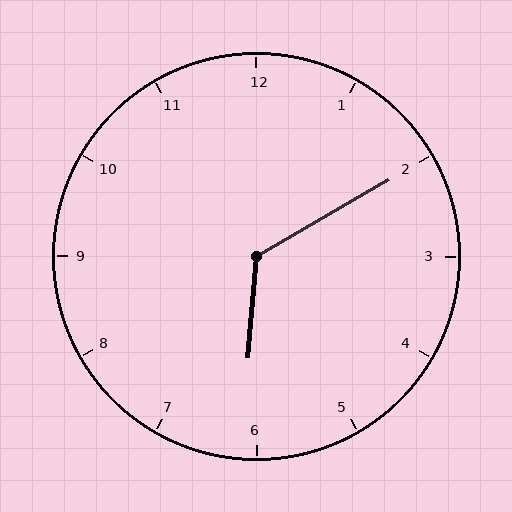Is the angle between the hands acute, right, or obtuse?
It is obtuse.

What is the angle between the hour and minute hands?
Approximately 125 degrees.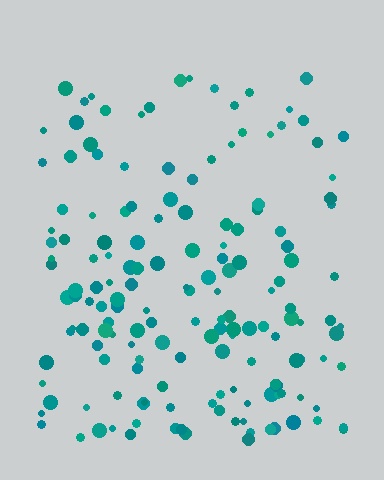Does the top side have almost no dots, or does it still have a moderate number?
Still a moderate number, just noticeably fewer than the bottom.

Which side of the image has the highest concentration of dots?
The bottom.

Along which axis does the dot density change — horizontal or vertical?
Vertical.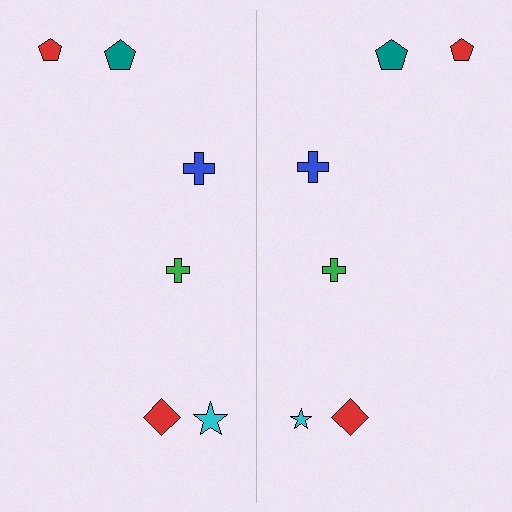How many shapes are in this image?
There are 12 shapes in this image.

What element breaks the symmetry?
The cyan star on the right side has a different size than its mirror counterpart.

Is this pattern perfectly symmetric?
No, the pattern is not perfectly symmetric. The cyan star on the right side has a different size than its mirror counterpart.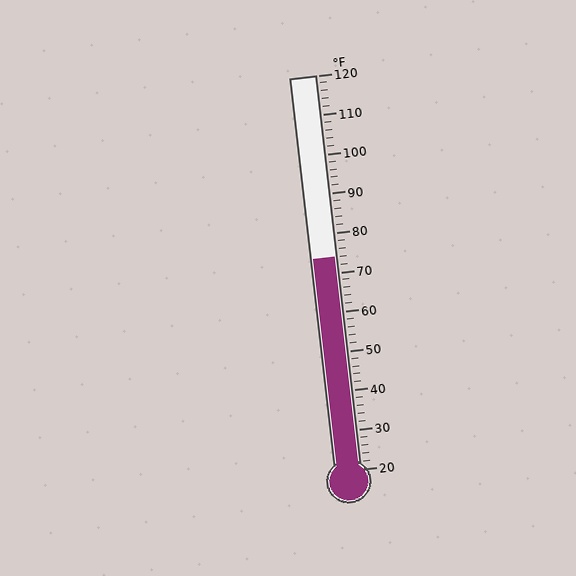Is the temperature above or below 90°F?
The temperature is below 90°F.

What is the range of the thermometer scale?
The thermometer scale ranges from 20°F to 120°F.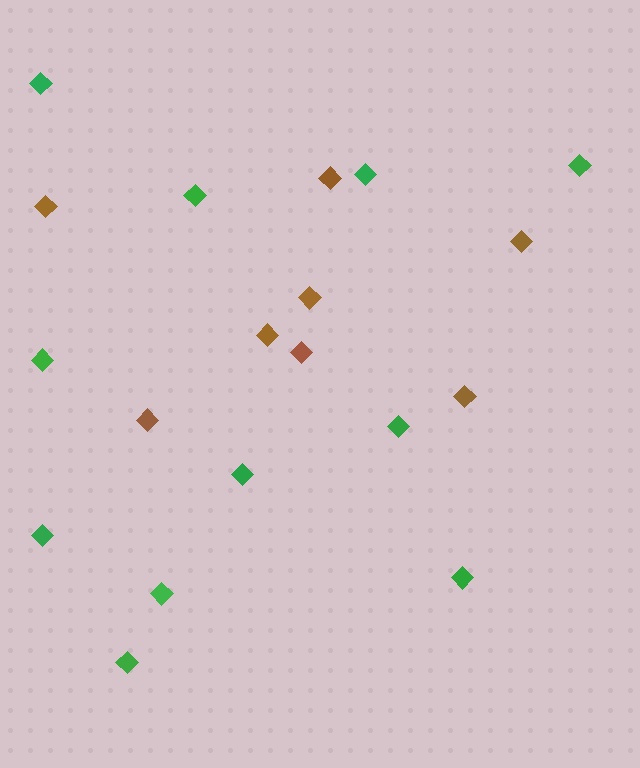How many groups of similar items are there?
There are 2 groups: one group of green diamonds (11) and one group of brown diamonds (8).